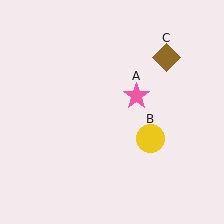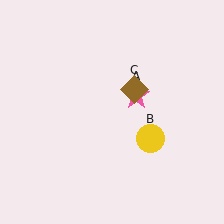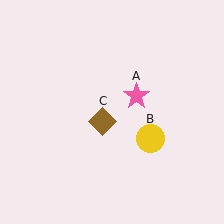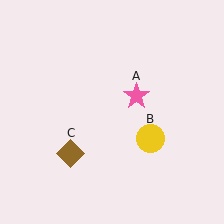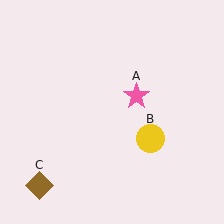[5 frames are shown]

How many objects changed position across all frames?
1 object changed position: brown diamond (object C).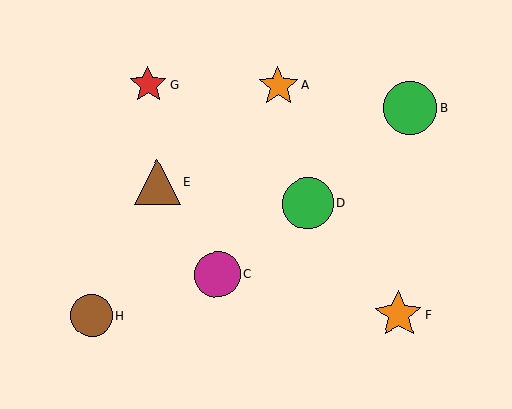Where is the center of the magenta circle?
The center of the magenta circle is at (217, 274).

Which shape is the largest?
The green circle (labeled B) is the largest.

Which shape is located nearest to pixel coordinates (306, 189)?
The green circle (labeled D) at (308, 203) is nearest to that location.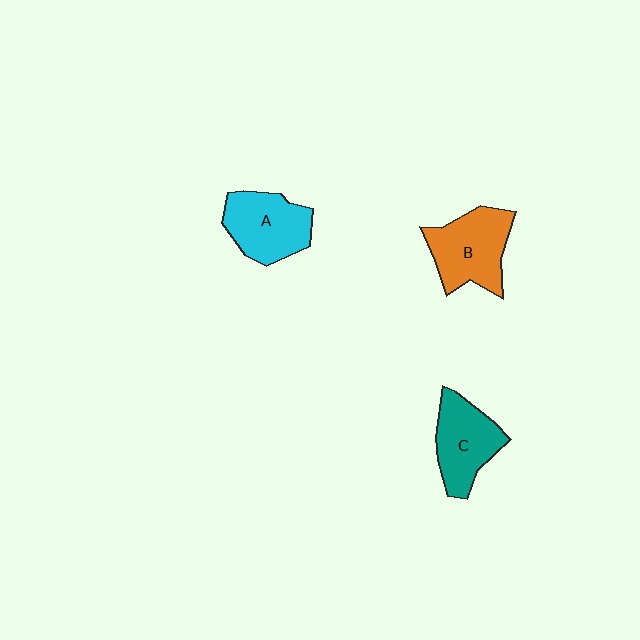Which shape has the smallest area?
Shape C (teal).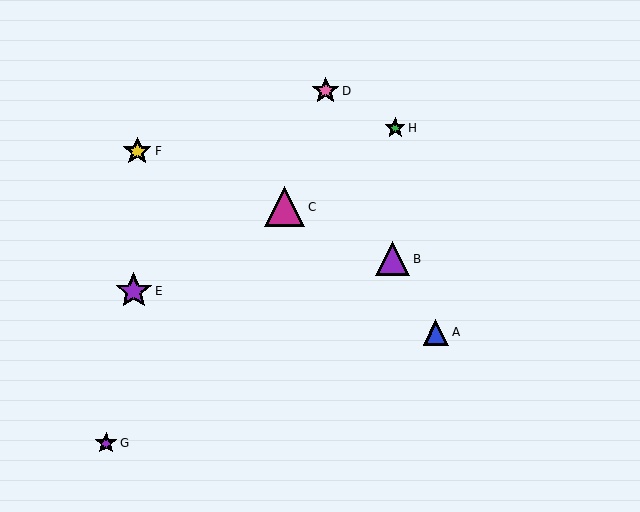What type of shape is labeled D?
Shape D is a pink star.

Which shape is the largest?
The magenta triangle (labeled C) is the largest.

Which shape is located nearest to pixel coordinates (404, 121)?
The green star (labeled H) at (395, 128) is nearest to that location.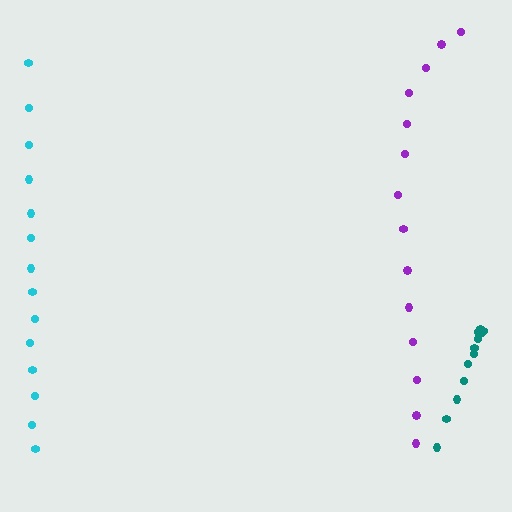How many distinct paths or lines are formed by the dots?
There are 3 distinct paths.